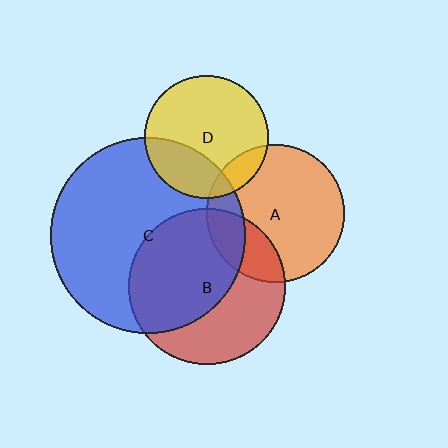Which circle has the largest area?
Circle C (blue).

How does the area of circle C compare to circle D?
Approximately 2.5 times.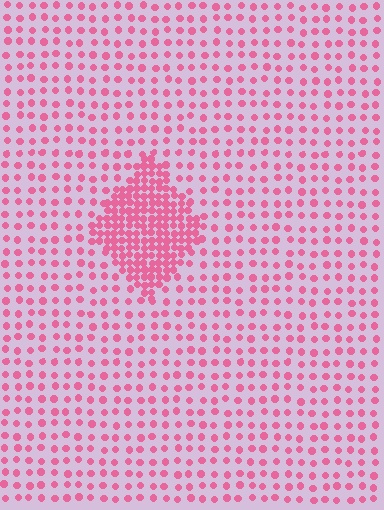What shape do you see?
I see a diamond.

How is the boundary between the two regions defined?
The boundary is defined by a change in element density (approximately 2.8x ratio). All elements are the same color, size, and shape.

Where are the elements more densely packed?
The elements are more densely packed inside the diamond boundary.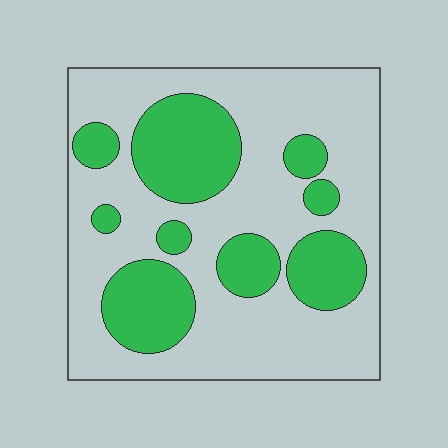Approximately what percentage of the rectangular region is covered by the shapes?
Approximately 30%.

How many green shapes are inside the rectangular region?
9.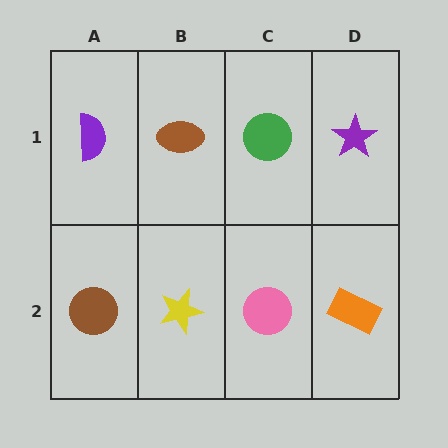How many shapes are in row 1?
4 shapes.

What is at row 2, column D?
An orange rectangle.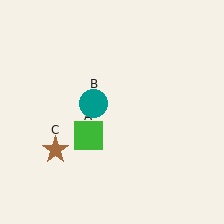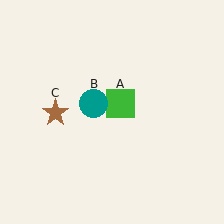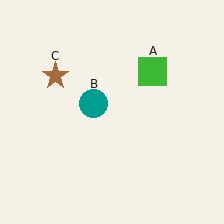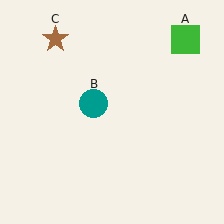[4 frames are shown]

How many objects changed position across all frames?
2 objects changed position: green square (object A), brown star (object C).